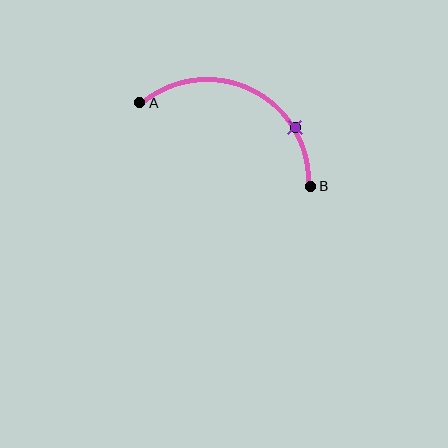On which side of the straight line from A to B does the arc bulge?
The arc bulges above the straight line connecting A and B.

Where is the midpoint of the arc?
The arc midpoint is the point on the curve farthest from the straight line joining A and B. It sits above that line.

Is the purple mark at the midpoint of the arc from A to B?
No. The purple mark lies on the arc but is closer to endpoint B. The arc midpoint would be at the point on the curve equidistant along the arc from both A and B.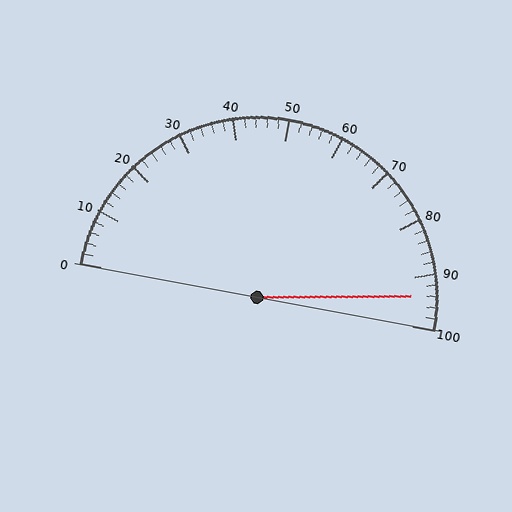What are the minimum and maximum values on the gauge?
The gauge ranges from 0 to 100.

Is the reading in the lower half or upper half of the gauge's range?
The reading is in the upper half of the range (0 to 100).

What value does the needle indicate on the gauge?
The needle indicates approximately 94.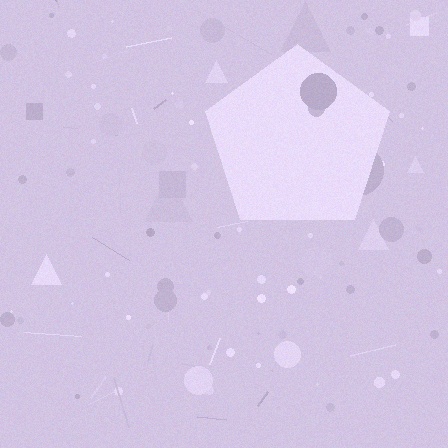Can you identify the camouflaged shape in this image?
The camouflaged shape is a pentagon.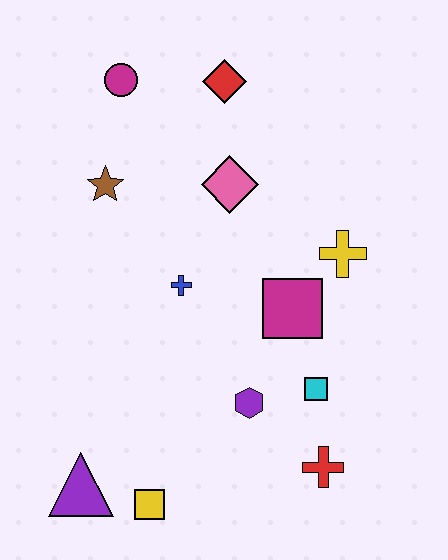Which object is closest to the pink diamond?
The red diamond is closest to the pink diamond.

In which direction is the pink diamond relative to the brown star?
The pink diamond is to the right of the brown star.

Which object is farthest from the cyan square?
The magenta circle is farthest from the cyan square.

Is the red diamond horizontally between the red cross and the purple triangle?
Yes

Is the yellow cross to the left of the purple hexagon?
No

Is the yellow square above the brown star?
No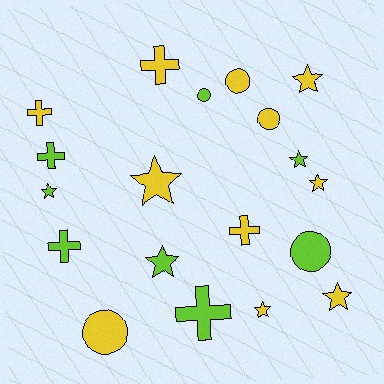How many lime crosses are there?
There are 3 lime crosses.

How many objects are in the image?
There are 19 objects.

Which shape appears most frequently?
Star, with 8 objects.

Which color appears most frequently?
Yellow, with 11 objects.